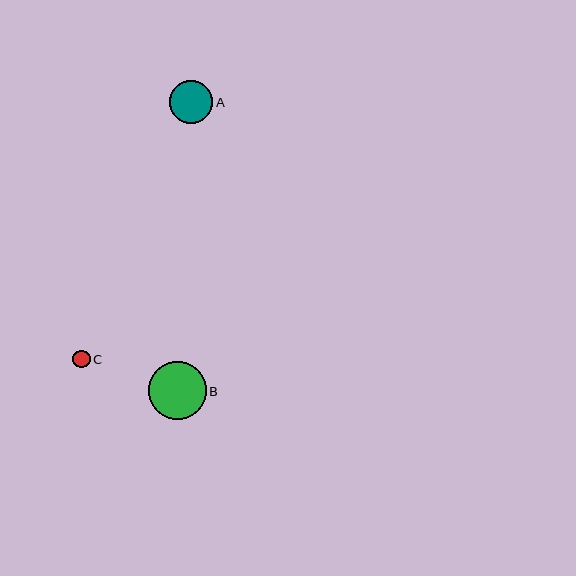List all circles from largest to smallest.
From largest to smallest: B, A, C.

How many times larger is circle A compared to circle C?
Circle A is approximately 2.5 times the size of circle C.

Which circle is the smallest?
Circle C is the smallest with a size of approximately 17 pixels.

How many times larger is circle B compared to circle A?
Circle B is approximately 1.3 times the size of circle A.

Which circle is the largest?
Circle B is the largest with a size of approximately 58 pixels.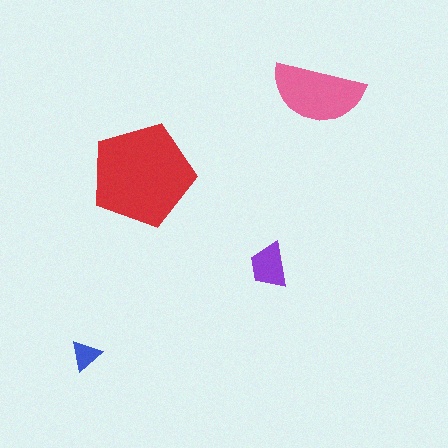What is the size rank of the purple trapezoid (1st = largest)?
3rd.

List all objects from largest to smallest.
The red pentagon, the pink semicircle, the purple trapezoid, the blue triangle.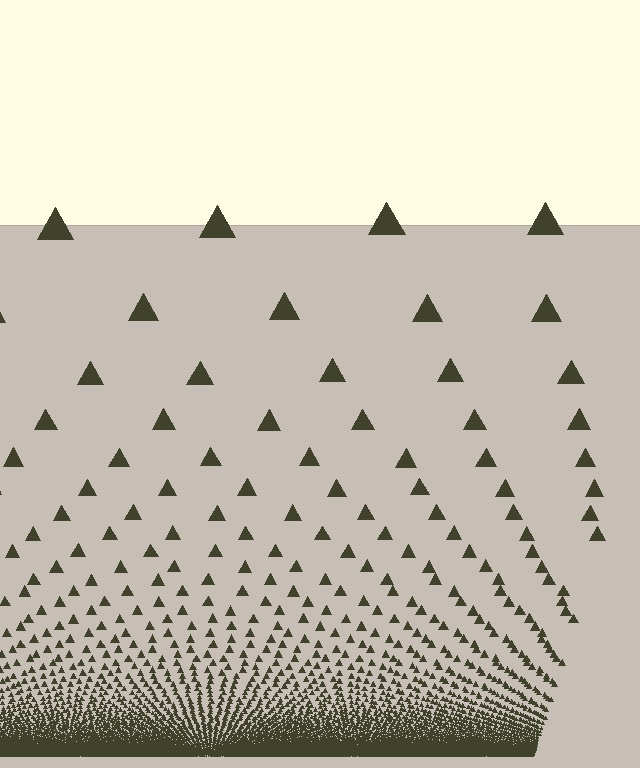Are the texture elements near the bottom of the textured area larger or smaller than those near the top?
Smaller. The gradient is inverted — elements near the bottom are smaller and denser.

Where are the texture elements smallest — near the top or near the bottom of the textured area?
Near the bottom.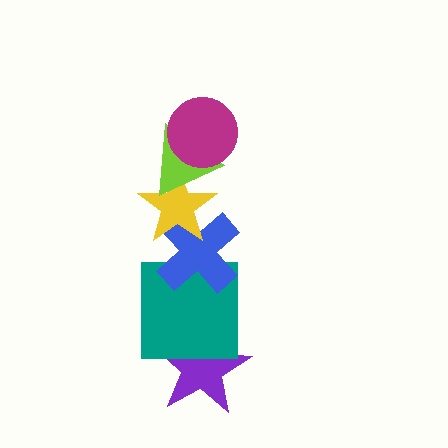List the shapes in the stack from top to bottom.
From top to bottom: the magenta circle, the lime triangle, the yellow star, the blue cross, the teal square, the purple star.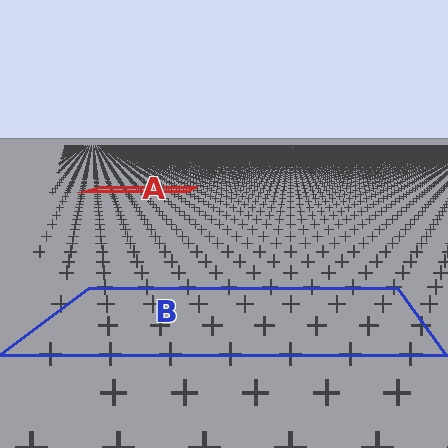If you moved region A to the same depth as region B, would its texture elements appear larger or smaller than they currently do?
They would appear larger. At a closer depth, the same texture elements are projected at a bigger on-screen size.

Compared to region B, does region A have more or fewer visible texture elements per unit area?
Region A has more texture elements per unit area — they are packed more densely because it is farther away.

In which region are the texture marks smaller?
The texture marks are smaller in region A, because it is farther away.